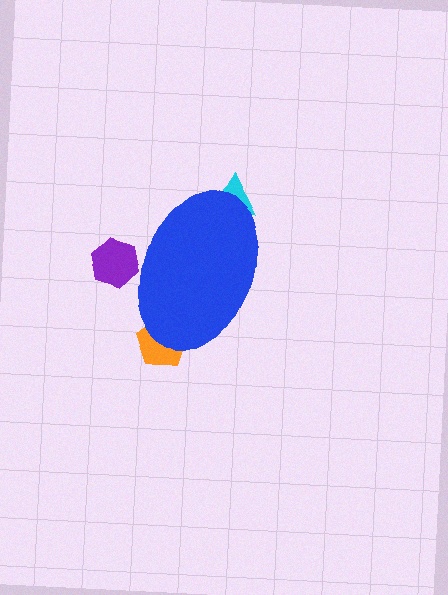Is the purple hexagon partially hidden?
Yes, the purple hexagon is partially hidden behind the blue ellipse.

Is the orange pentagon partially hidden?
Yes, the orange pentagon is partially hidden behind the blue ellipse.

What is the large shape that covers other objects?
A blue ellipse.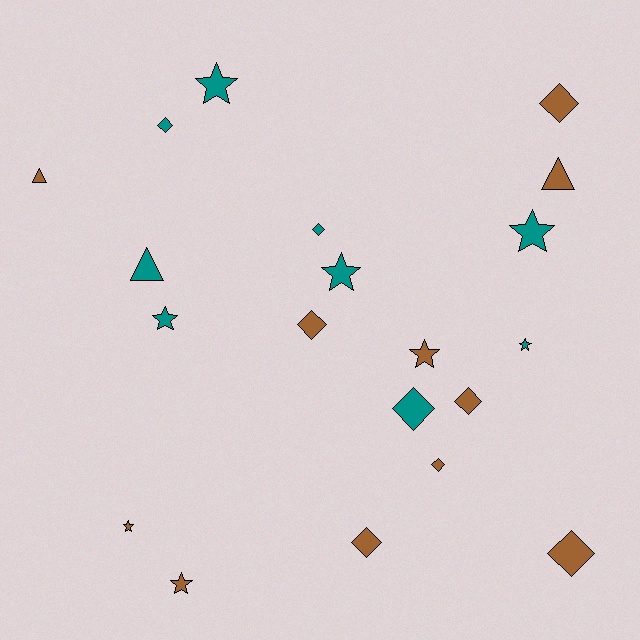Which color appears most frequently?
Brown, with 11 objects.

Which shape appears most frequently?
Diamond, with 9 objects.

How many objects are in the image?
There are 20 objects.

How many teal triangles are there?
There is 1 teal triangle.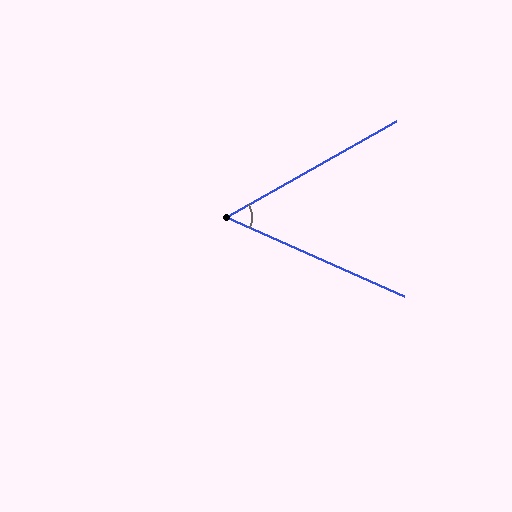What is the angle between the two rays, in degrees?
Approximately 53 degrees.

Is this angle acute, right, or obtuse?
It is acute.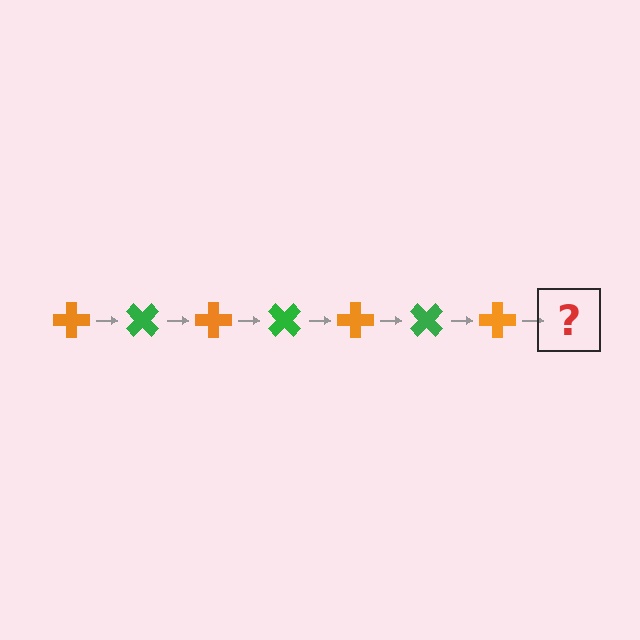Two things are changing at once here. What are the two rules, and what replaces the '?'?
The two rules are that it rotates 45 degrees each step and the color cycles through orange and green. The '?' should be a green cross, rotated 315 degrees from the start.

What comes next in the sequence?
The next element should be a green cross, rotated 315 degrees from the start.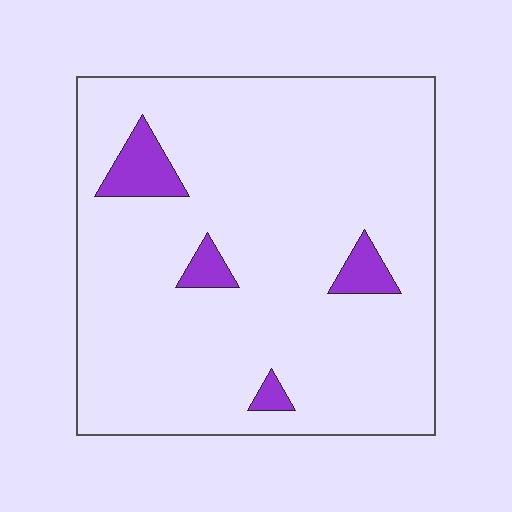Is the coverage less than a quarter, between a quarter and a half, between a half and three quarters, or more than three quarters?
Less than a quarter.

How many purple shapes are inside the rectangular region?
4.